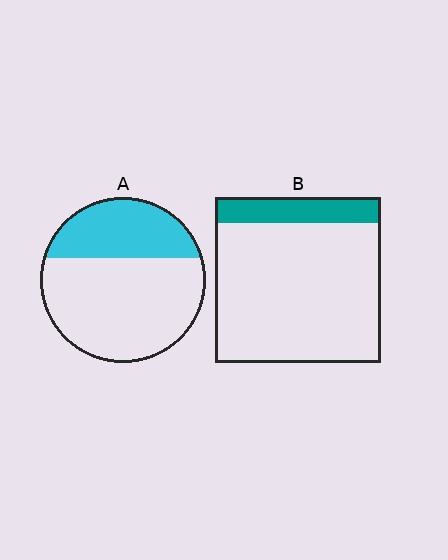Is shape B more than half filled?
No.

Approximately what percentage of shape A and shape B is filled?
A is approximately 35% and B is approximately 15%.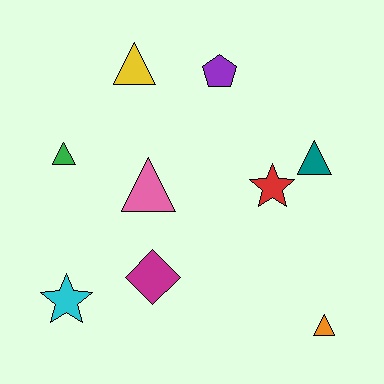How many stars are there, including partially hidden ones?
There are 2 stars.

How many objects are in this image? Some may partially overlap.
There are 9 objects.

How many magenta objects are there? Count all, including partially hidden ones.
There is 1 magenta object.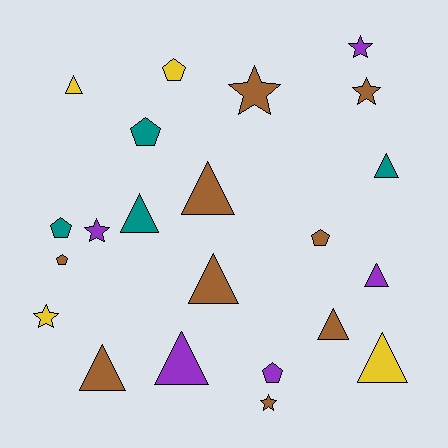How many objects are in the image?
There are 22 objects.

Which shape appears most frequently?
Triangle, with 10 objects.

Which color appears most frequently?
Brown, with 9 objects.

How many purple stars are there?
There are 2 purple stars.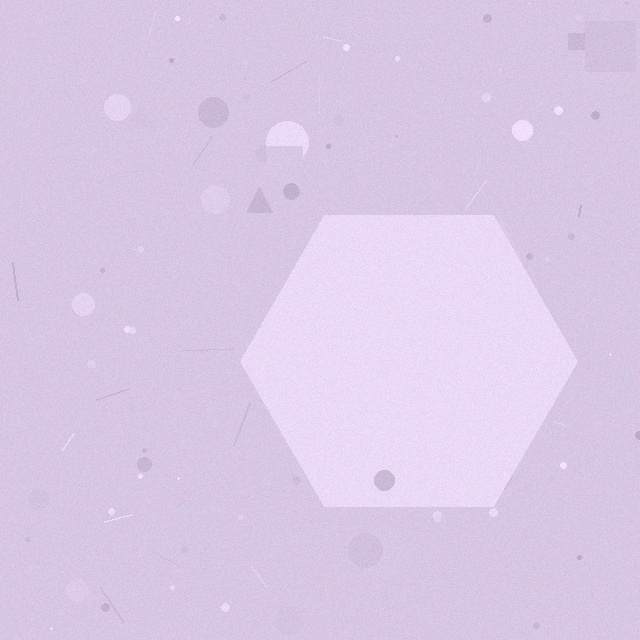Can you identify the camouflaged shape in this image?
The camouflaged shape is a hexagon.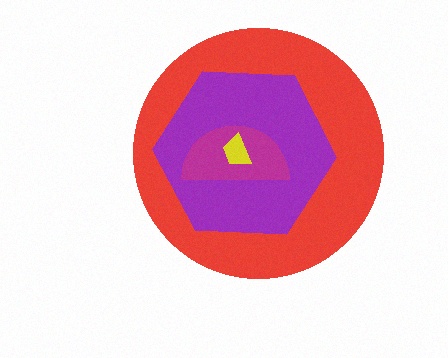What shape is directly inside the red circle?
The purple hexagon.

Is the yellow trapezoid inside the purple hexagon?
Yes.